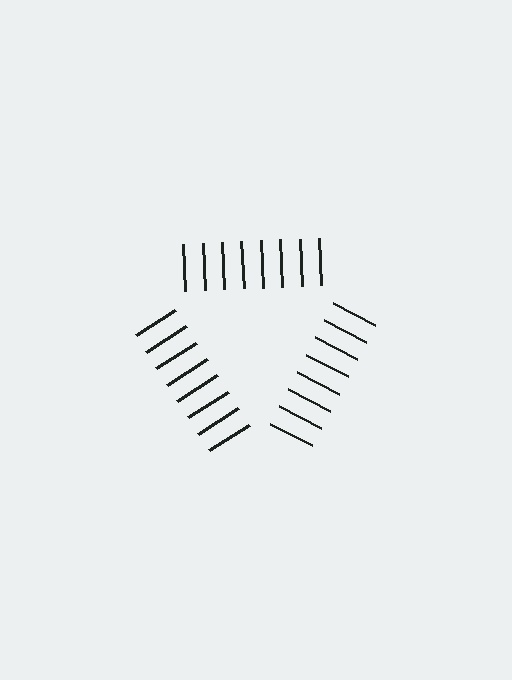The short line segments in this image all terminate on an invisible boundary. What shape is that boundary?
An illusory triangle — the line segments terminate on its edges but no continuous stroke is drawn.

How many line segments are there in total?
24 — 8 along each of the 3 edges.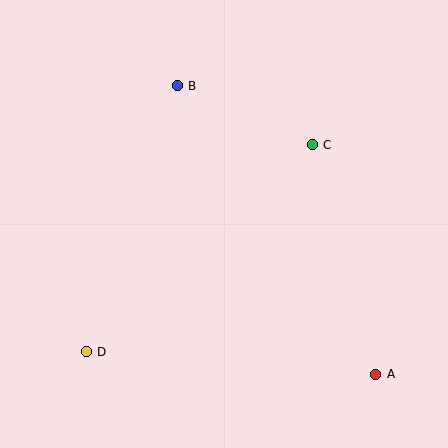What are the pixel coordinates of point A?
Point A is at (376, 374).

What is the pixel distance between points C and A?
The distance between C and A is 238 pixels.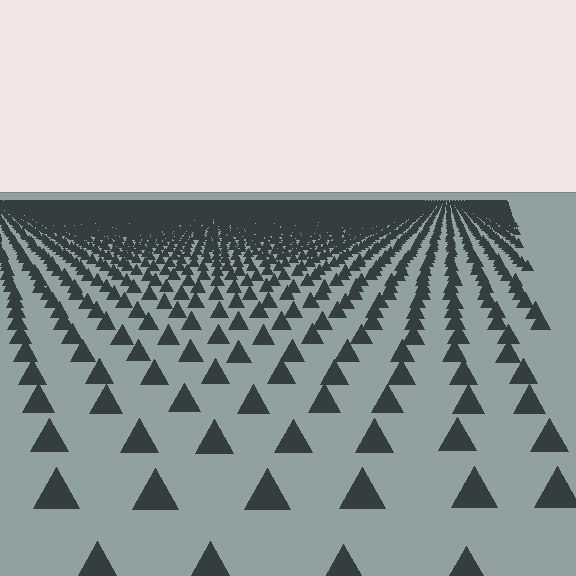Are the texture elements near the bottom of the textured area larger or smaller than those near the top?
Larger. Near the bottom, elements are closer to the viewer and appear at a bigger on-screen size.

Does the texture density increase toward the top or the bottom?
Density increases toward the top.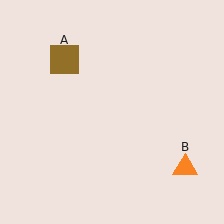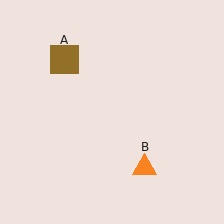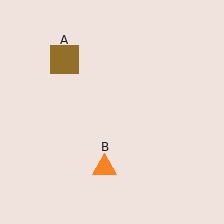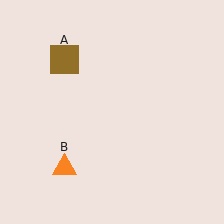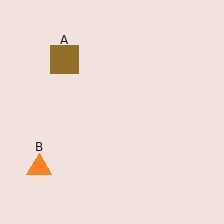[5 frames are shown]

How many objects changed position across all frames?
1 object changed position: orange triangle (object B).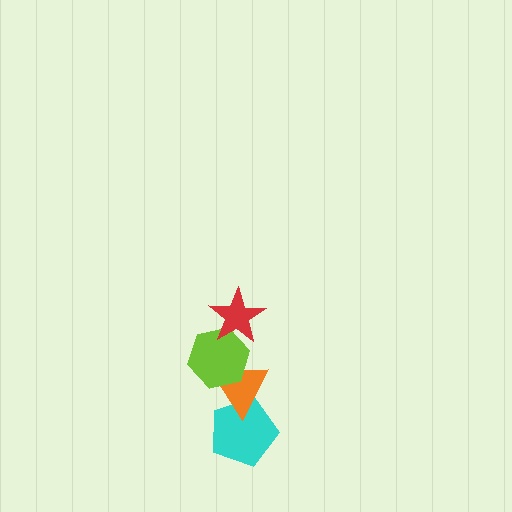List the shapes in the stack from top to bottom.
From top to bottom: the red star, the lime hexagon, the orange triangle, the cyan pentagon.